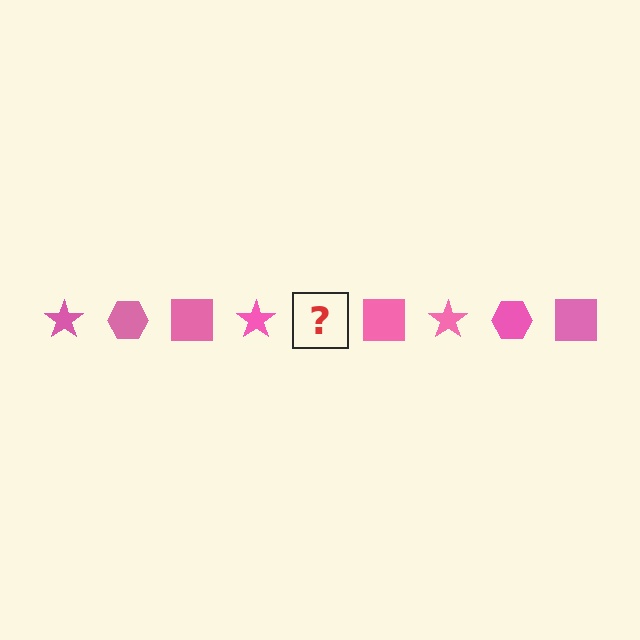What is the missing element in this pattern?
The missing element is a pink hexagon.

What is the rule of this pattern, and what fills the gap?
The rule is that the pattern cycles through star, hexagon, square shapes in pink. The gap should be filled with a pink hexagon.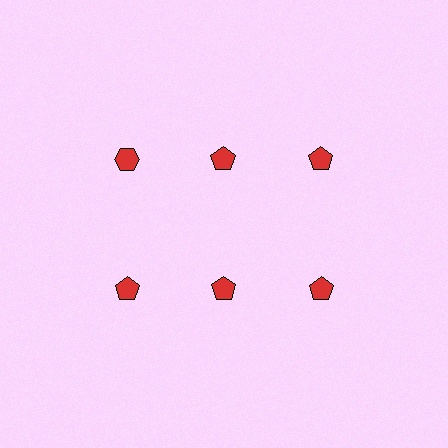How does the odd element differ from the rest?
It has a different shape: hexagon instead of pentagon.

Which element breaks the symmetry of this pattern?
The red hexagon in the top row, leftmost column breaks the symmetry. All other shapes are red pentagons.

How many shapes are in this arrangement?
There are 6 shapes arranged in a grid pattern.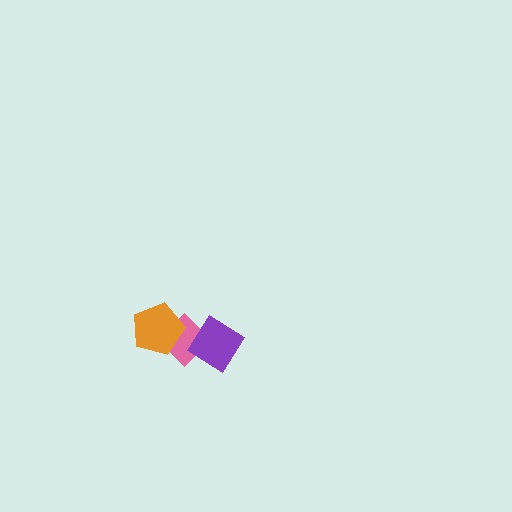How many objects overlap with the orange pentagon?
1 object overlaps with the orange pentagon.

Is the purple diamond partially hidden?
No, no other shape covers it.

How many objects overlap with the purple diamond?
1 object overlaps with the purple diamond.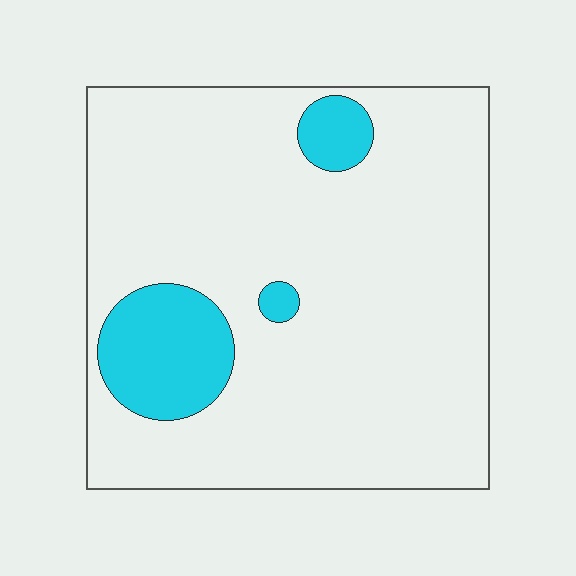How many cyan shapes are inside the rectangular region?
3.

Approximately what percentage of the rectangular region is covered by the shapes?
Approximately 15%.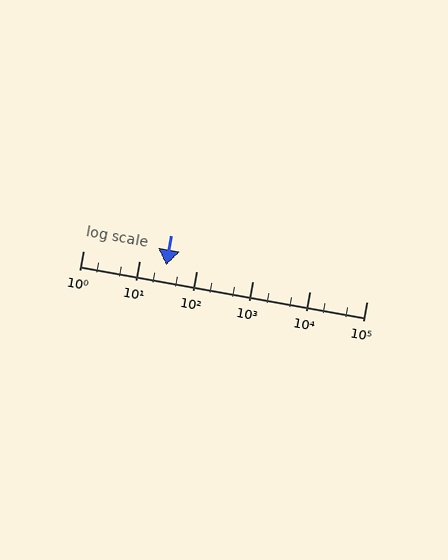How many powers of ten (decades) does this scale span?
The scale spans 5 decades, from 1 to 100000.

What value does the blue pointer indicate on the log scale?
The pointer indicates approximately 29.